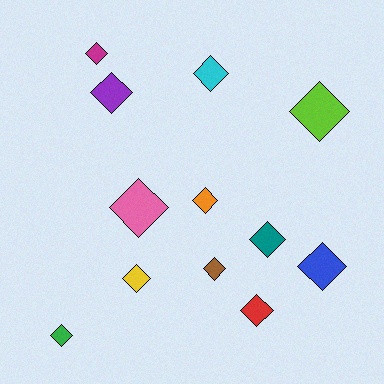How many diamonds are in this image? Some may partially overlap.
There are 12 diamonds.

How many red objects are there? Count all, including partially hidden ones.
There is 1 red object.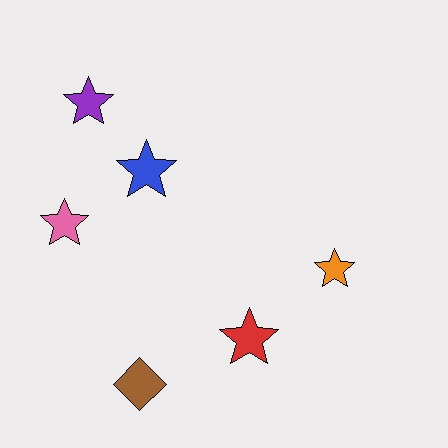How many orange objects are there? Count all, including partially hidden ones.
There is 1 orange object.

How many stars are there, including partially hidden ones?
There are 5 stars.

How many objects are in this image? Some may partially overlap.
There are 6 objects.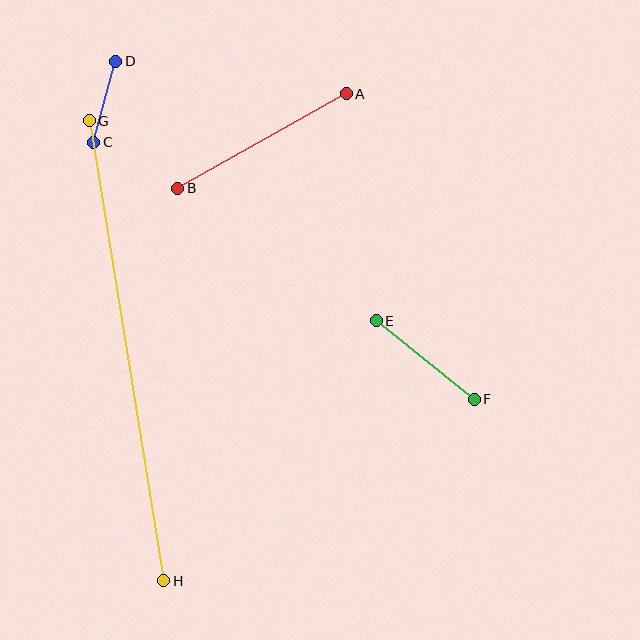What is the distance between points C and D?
The distance is approximately 84 pixels.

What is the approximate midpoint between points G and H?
The midpoint is at approximately (127, 351) pixels.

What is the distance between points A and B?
The distance is approximately 193 pixels.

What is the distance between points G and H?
The distance is approximately 466 pixels.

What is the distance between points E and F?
The distance is approximately 125 pixels.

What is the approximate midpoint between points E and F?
The midpoint is at approximately (425, 360) pixels.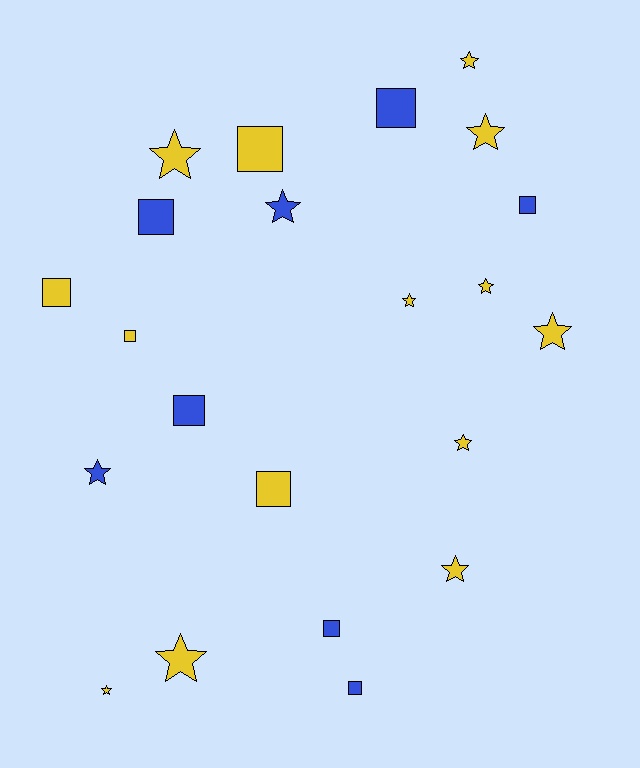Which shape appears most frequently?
Star, with 12 objects.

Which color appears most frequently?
Yellow, with 14 objects.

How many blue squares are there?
There are 6 blue squares.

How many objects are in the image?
There are 22 objects.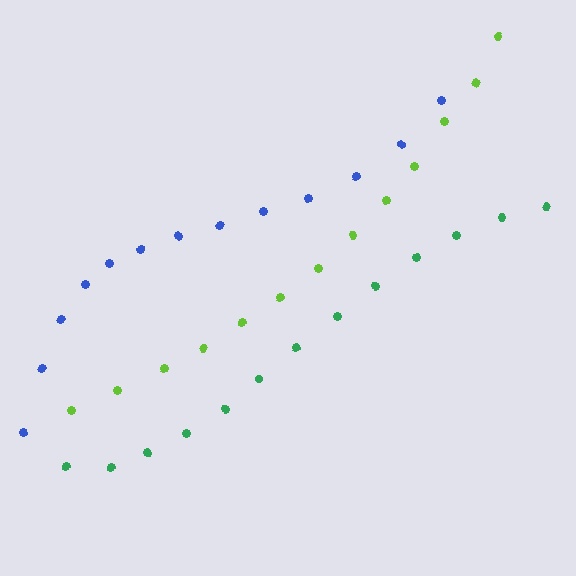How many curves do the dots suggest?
There are 3 distinct paths.